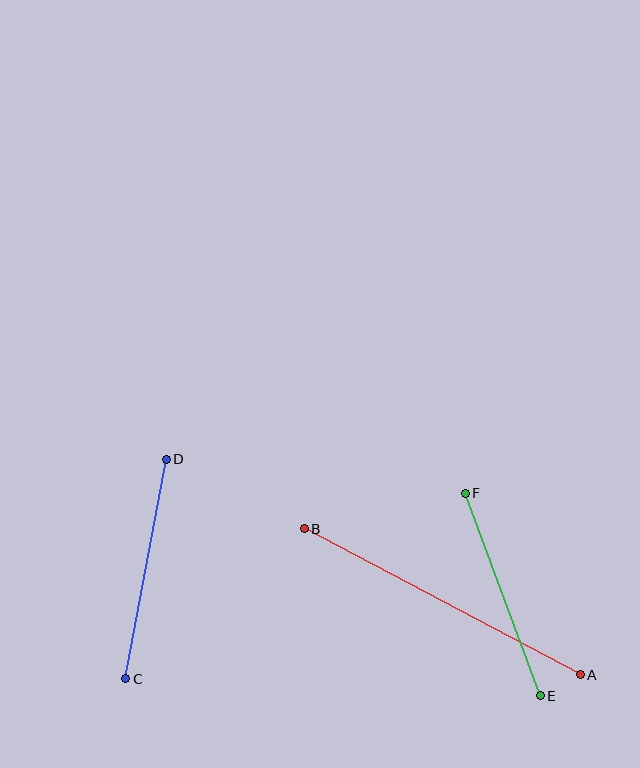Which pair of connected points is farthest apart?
Points A and B are farthest apart.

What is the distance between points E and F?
The distance is approximately 216 pixels.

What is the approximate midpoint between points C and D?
The midpoint is at approximately (146, 569) pixels.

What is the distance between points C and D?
The distance is approximately 223 pixels.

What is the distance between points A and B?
The distance is approximately 312 pixels.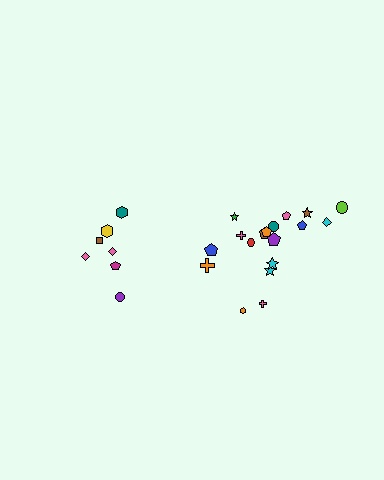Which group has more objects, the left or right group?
The right group.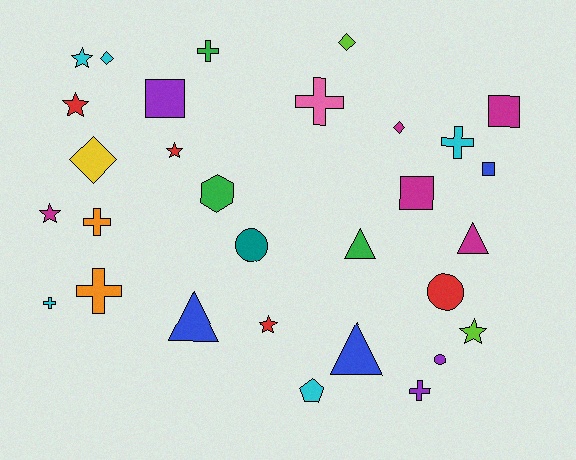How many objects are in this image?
There are 30 objects.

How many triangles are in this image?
There are 4 triangles.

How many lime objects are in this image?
There are 2 lime objects.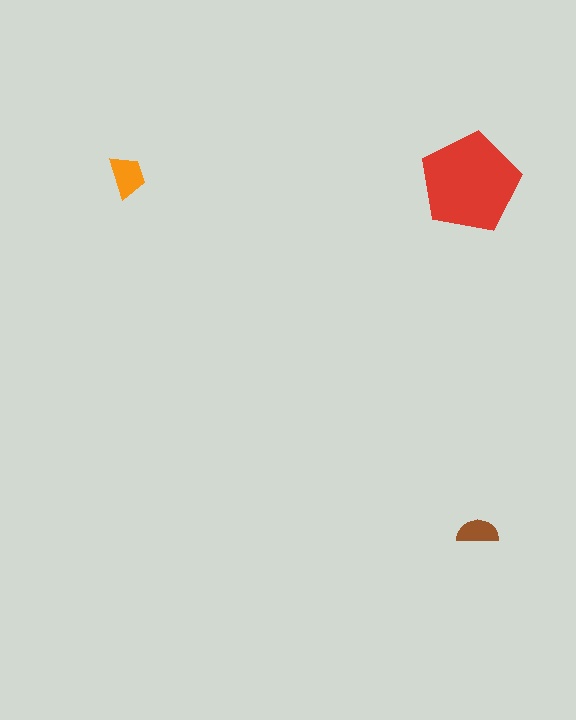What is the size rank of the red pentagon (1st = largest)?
1st.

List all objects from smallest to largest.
The brown semicircle, the orange trapezoid, the red pentagon.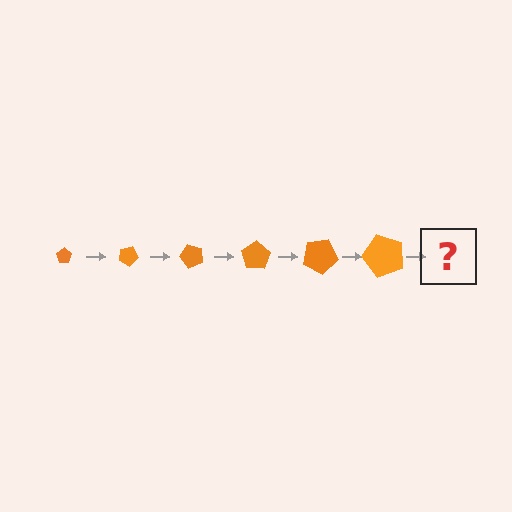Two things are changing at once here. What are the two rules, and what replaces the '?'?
The two rules are that the pentagon grows larger each step and it rotates 25 degrees each step. The '?' should be a pentagon, larger than the previous one and rotated 150 degrees from the start.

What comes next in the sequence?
The next element should be a pentagon, larger than the previous one and rotated 150 degrees from the start.